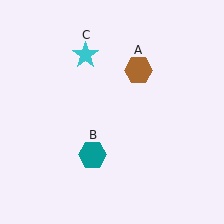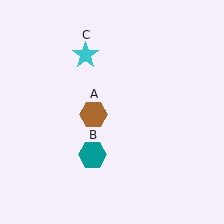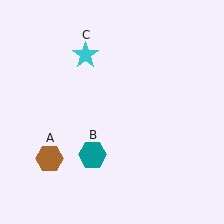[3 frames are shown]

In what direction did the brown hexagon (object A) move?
The brown hexagon (object A) moved down and to the left.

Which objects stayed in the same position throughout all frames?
Teal hexagon (object B) and cyan star (object C) remained stationary.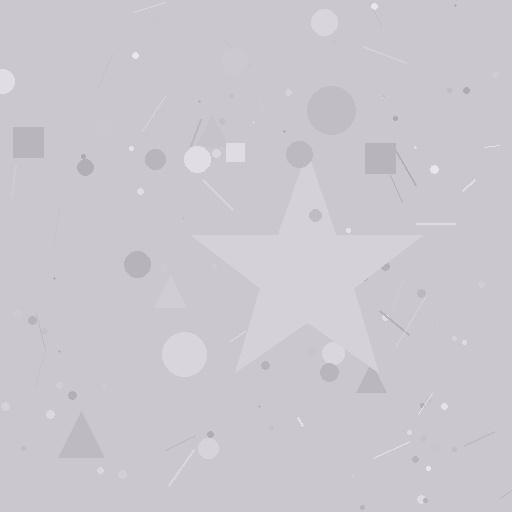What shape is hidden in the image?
A star is hidden in the image.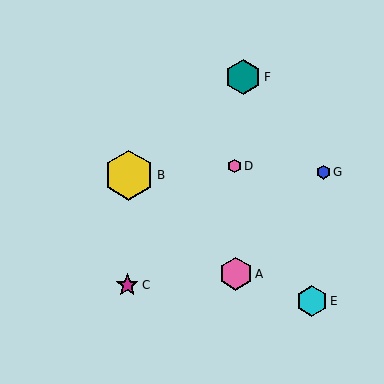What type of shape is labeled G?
Shape G is a blue hexagon.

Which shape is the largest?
The yellow hexagon (labeled B) is the largest.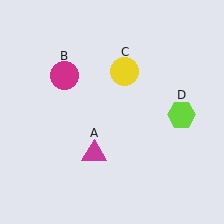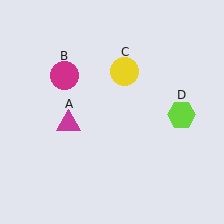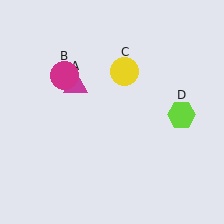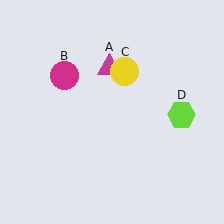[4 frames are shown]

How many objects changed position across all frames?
1 object changed position: magenta triangle (object A).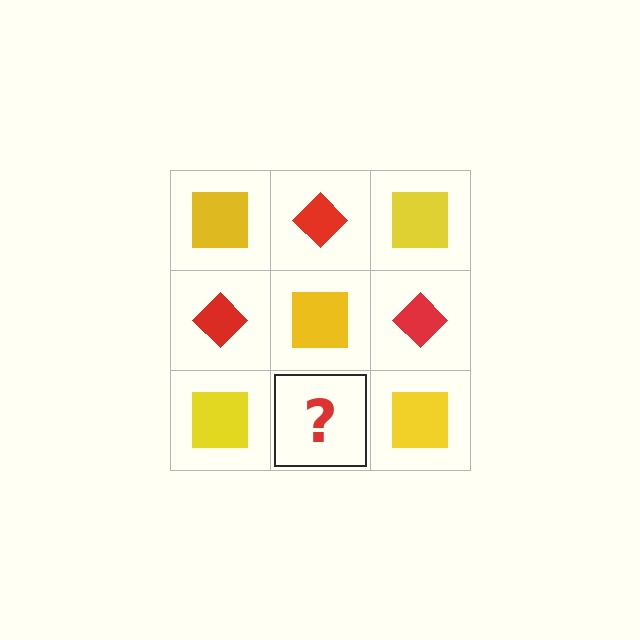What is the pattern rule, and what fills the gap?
The rule is that it alternates yellow square and red diamond in a checkerboard pattern. The gap should be filled with a red diamond.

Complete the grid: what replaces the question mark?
The question mark should be replaced with a red diamond.